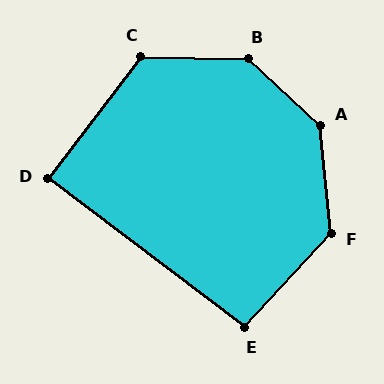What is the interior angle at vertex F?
Approximately 132 degrees (obtuse).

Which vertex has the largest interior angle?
B, at approximately 138 degrees.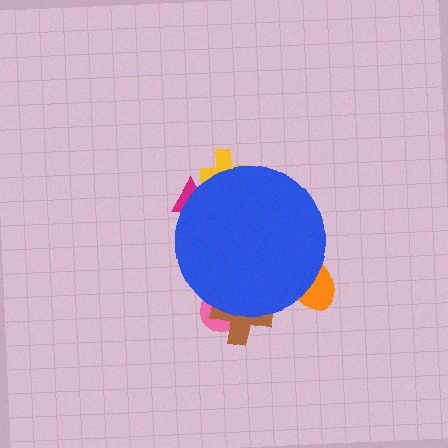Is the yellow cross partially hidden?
Yes, the yellow cross is partially hidden behind the blue circle.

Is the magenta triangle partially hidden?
Yes, the magenta triangle is partially hidden behind the blue circle.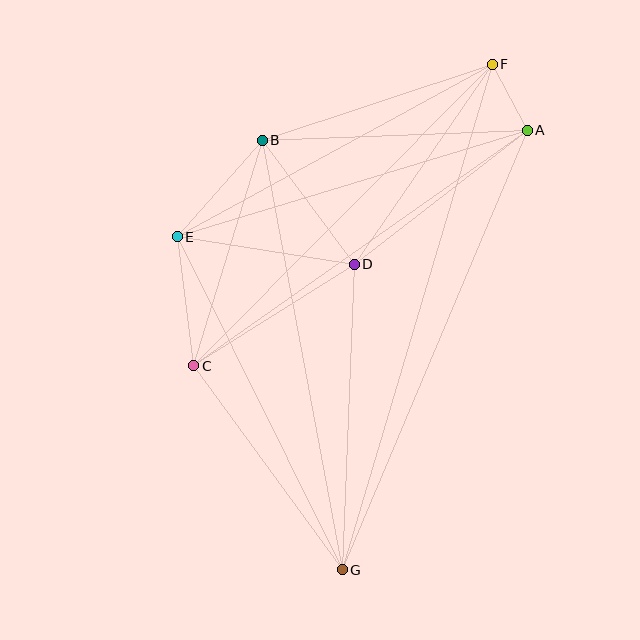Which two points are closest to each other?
Points A and F are closest to each other.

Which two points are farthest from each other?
Points F and G are farthest from each other.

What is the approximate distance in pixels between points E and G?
The distance between E and G is approximately 372 pixels.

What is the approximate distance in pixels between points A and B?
The distance between A and B is approximately 265 pixels.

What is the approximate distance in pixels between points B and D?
The distance between B and D is approximately 154 pixels.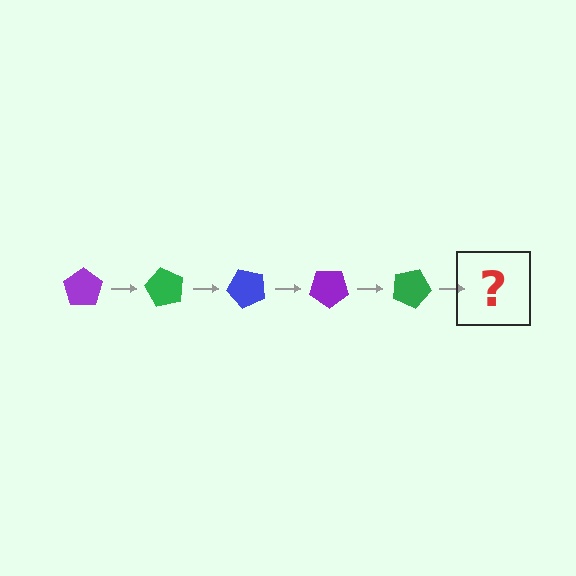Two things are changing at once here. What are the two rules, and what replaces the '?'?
The two rules are that it rotates 60 degrees each step and the color cycles through purple, green, and blue. The '?' should be a blue pentagon, rotated 300 degrees from the start.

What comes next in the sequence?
The next element should be a blue pentagon, rotated 300 degrees from the start.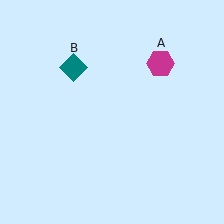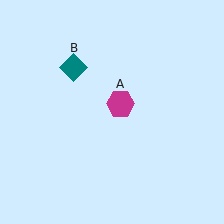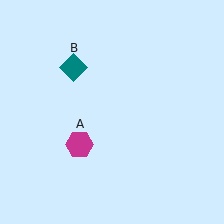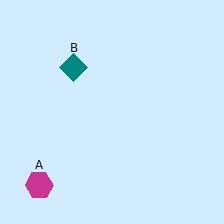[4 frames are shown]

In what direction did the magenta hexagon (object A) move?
The magenta hexagon (object A) moved down and to the left.